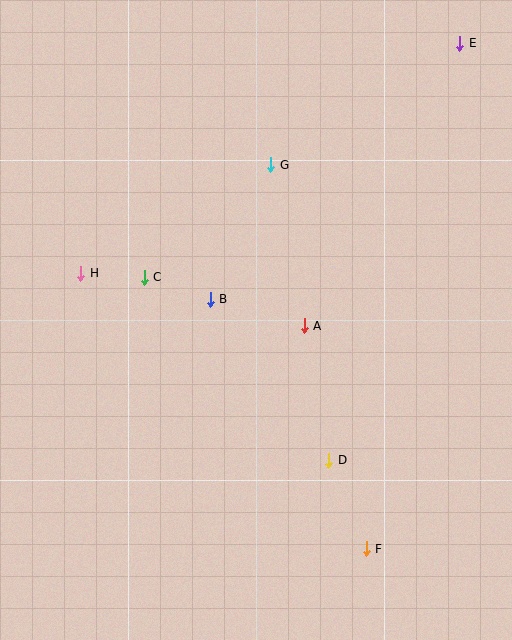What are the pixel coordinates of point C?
Point C is at (144, 277).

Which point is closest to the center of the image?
Point A at (304, 326) is closest to the center.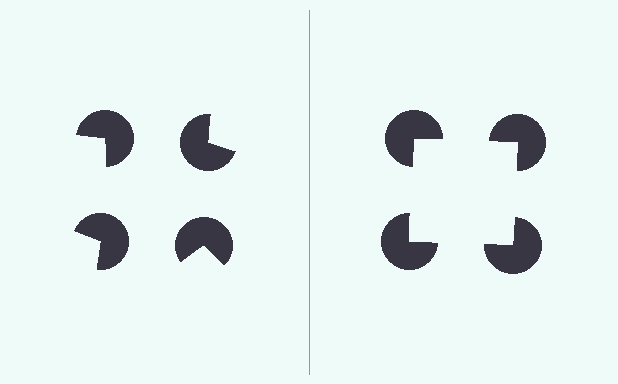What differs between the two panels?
The pac-man discs are positioned identically on both sides; only the wedge orientations differ. On the right they align to a square; on the left they are misaligned.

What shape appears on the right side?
An illusory square.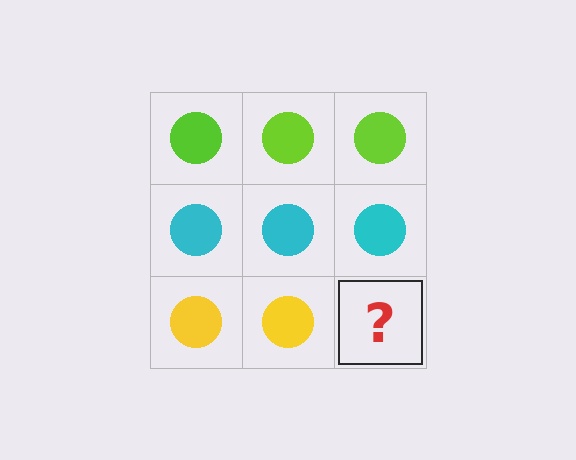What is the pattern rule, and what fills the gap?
The rule is that each row has a consistent color. The gap should be filled with a yellow circle.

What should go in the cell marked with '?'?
The missing cell should contain a yellow circle.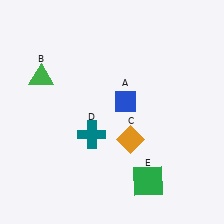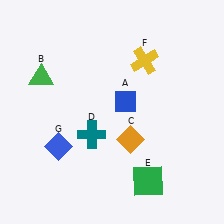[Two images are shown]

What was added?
A yellow cross (F), a blue diamond (G) were added in Image 2.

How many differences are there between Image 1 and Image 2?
There are 2 differences between the two images.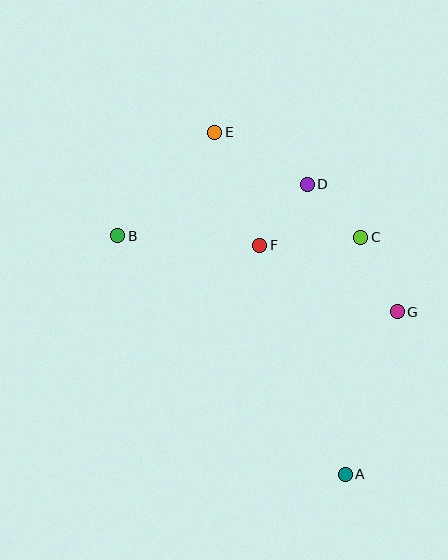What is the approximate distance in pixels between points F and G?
The distance between F and G is approximately 153 pixels.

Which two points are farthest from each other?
Points A and E are farthest from each other.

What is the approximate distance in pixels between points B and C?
The distance between B and C is approximately 243 pixels.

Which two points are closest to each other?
Points C and D are closest to each other.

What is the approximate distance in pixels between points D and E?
The distance between D and E is approximately 106 pixels.